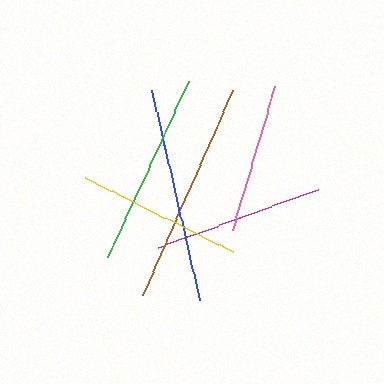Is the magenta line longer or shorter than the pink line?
The magenta line is longer than the pink line.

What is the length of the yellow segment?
The yellow segment is approximately 166 pixels long.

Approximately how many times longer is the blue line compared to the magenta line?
The blue line is approximately 1.3 times the length of the magenta line.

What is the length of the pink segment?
The pink segment is approximately 151 pixels long.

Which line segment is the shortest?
The pink line is the shortest at approximately 151 pixels.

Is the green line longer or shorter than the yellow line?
The green line is longer than the yellow line.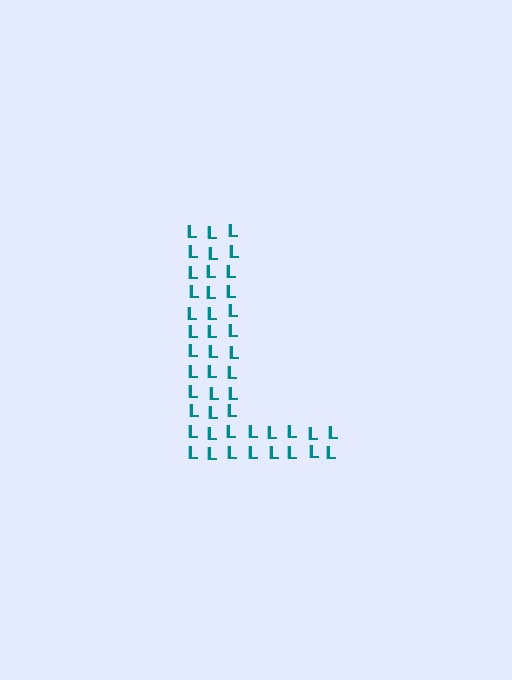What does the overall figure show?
The overall figure shows the letter L.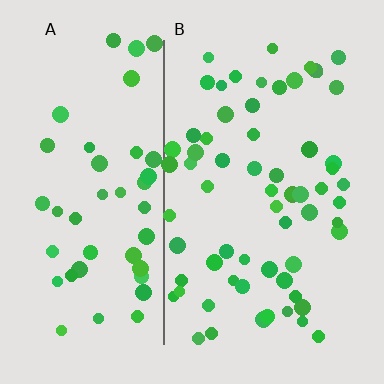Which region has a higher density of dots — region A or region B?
B (the right).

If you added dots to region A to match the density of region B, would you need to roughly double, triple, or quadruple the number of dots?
Approximately double.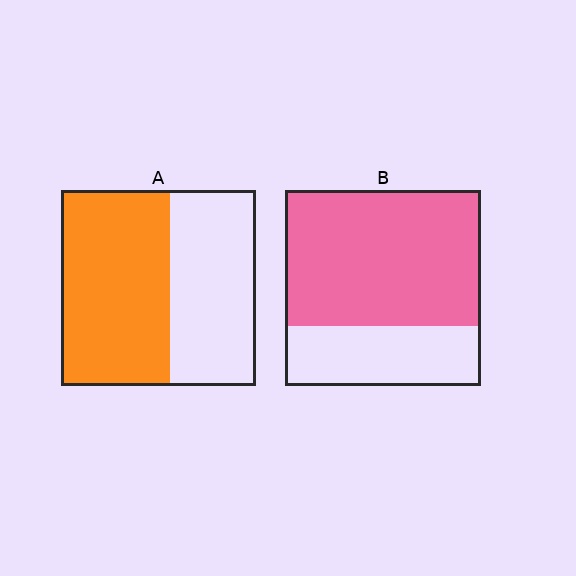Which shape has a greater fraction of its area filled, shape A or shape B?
Shape B.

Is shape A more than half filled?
Yes.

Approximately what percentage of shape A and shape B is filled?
A is approximately 55% and B is approximately 70%.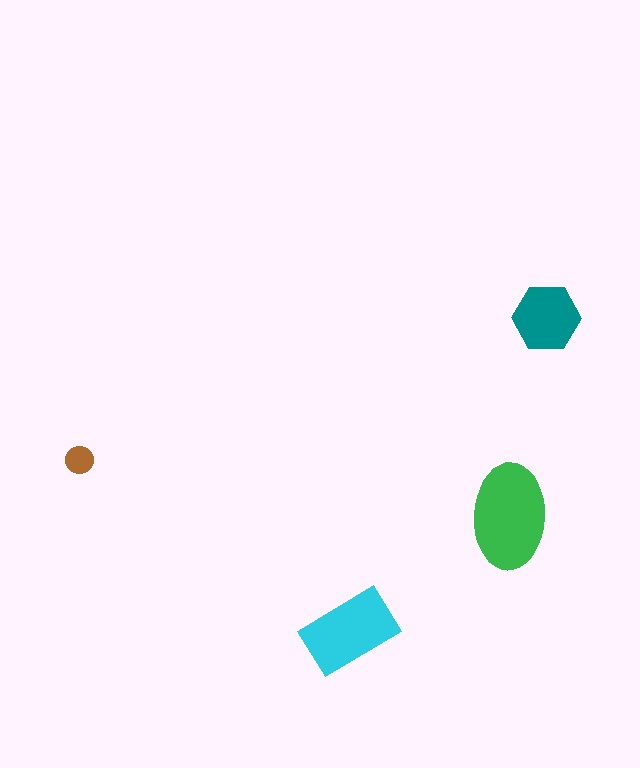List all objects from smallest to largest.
The brown circle, the teal hexagon, the cyan rectangle, the green ellipse.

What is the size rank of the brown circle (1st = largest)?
4th.